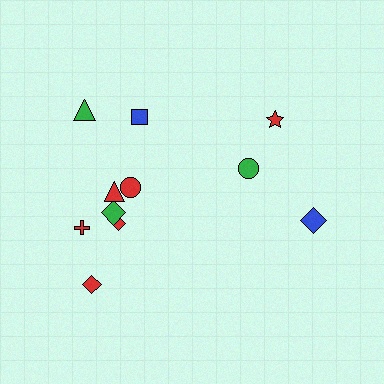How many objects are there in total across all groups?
There are 11 objects.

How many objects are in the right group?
There are 3 objects.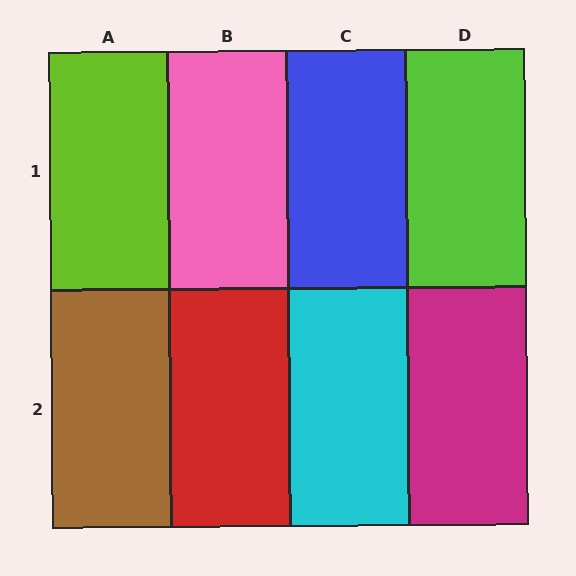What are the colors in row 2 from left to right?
Brown, red, cyan, magenta.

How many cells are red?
1 cell is red.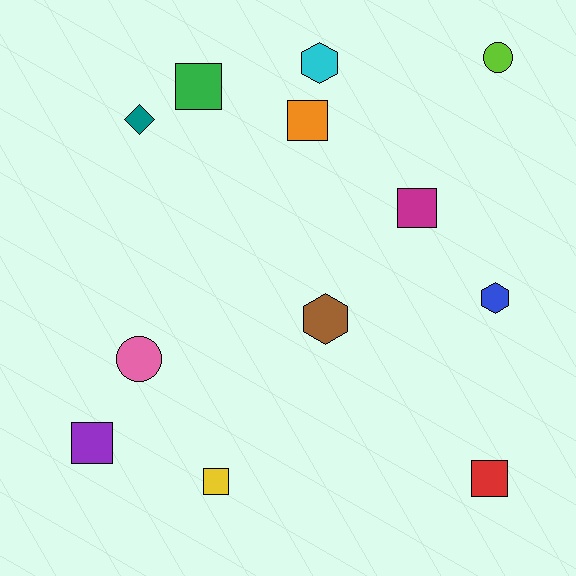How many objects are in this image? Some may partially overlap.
There are 12 objects.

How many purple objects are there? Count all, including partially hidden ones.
There is 1 purple object.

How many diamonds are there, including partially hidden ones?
There is 1 diamond.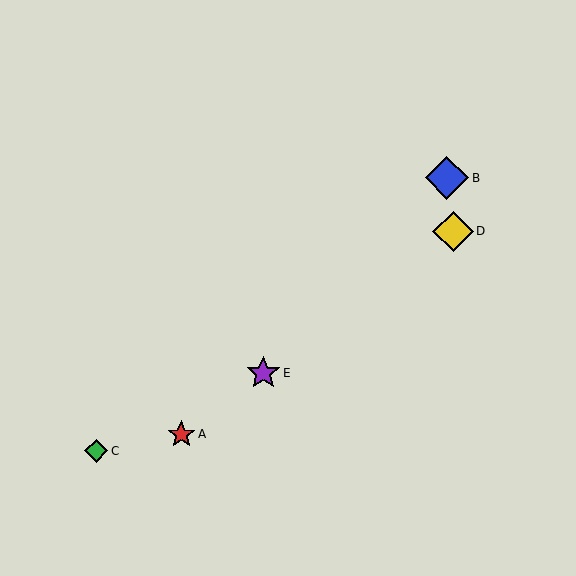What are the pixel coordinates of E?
Object E is at (263, 373).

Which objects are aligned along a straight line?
Objects A, D, E are aligned along a straight line.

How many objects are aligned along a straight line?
3 objects (A, D, E) are aligned along a straight line.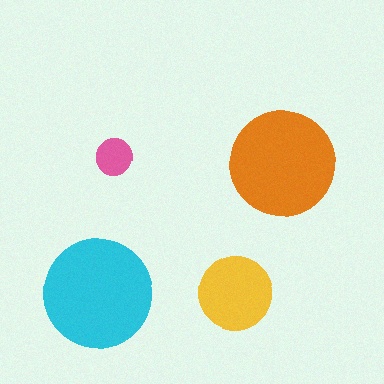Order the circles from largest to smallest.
the cyan one, the orange one, the yellow one, the pink one.